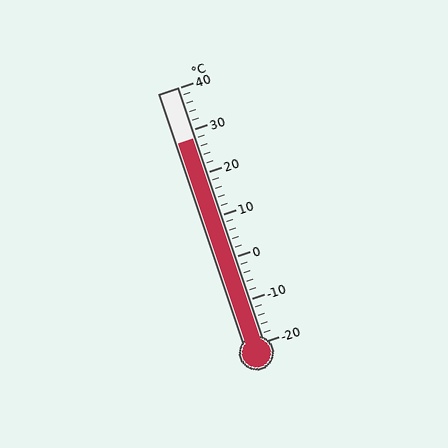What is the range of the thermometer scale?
The thermometer scale ranges from -20°C to 40°C.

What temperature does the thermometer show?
The thermometer shows approximately 28°C.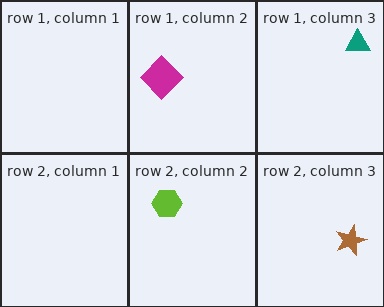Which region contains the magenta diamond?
The row 1, column 2 region.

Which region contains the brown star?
The row 2, column 3 region.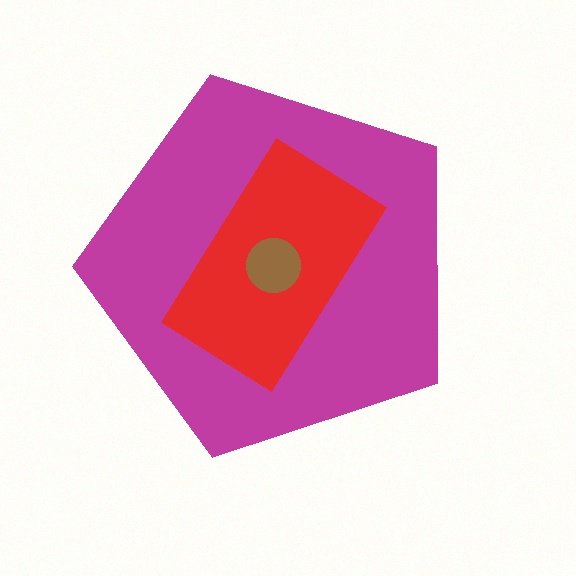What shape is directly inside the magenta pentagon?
The red rectangle.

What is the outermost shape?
The magenta pentagon.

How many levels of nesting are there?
3.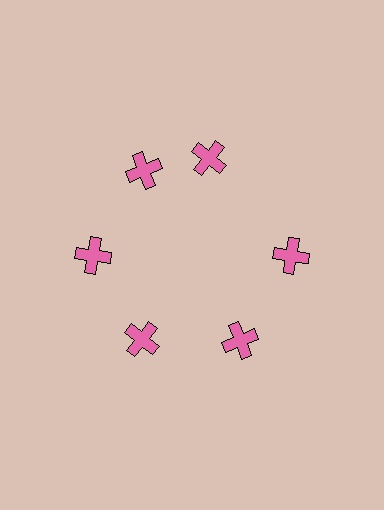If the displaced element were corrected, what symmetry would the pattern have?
It would have 6-fold rotational symmetry — the pattern would map onto itself every 60 degrees.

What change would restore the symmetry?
The symmetry would be restored by rotating it back into even spacing with its neighbors so that all 6 crosses sit at equal angles and equal distance from the center.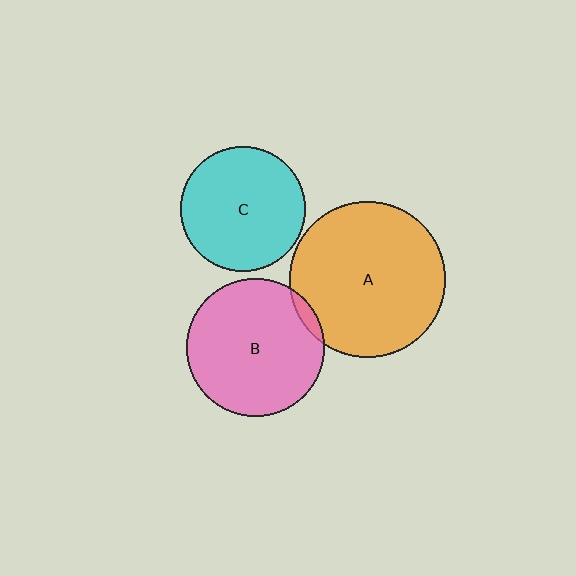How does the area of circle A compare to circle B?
Approximately 1.3 times.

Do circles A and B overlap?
Yes.